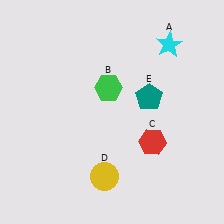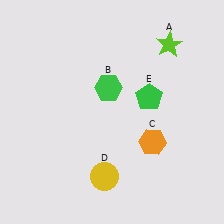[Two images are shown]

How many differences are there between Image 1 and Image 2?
There are 3 differences between the two images.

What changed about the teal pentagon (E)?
In Image 1, E is teal. In Image 2, it changed to green.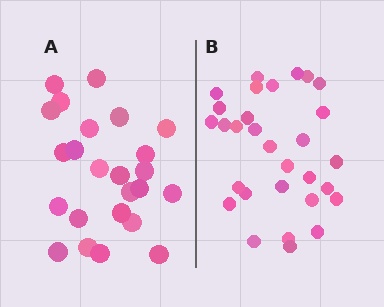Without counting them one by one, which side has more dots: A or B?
Region B (the right region) has more dots.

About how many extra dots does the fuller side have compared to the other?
Region B has about 6 more dots than region A.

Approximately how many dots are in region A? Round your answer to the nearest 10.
About 20 dots. (The exact count is 24, which rounds to 20.)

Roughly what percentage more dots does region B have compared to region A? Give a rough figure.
About 25% more.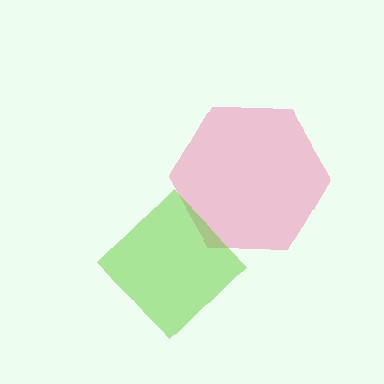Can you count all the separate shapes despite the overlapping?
Yes, there are 2 separate shapes.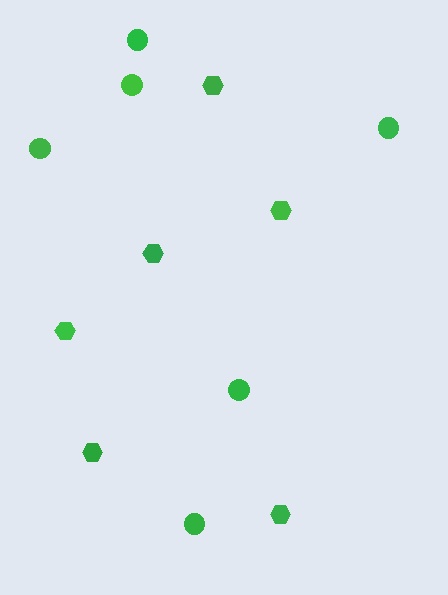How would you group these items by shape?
There are 2 groups: one group of circles (6) and one group of hexagons (6).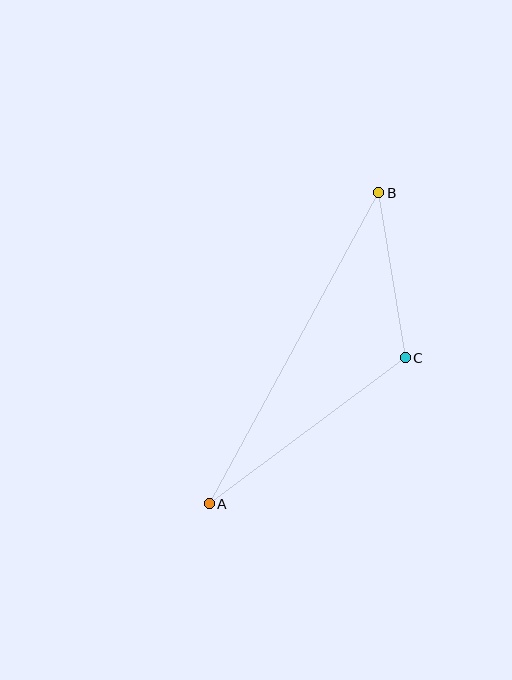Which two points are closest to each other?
Points B and C are closest to each other.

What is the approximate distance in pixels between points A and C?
The distance between A and C is approximately 244 pixels.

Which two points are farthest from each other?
Points A and B are farthest from each other.